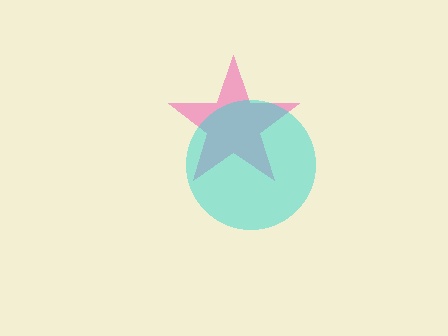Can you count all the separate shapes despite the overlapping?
Yes, there are 2 separate shapes.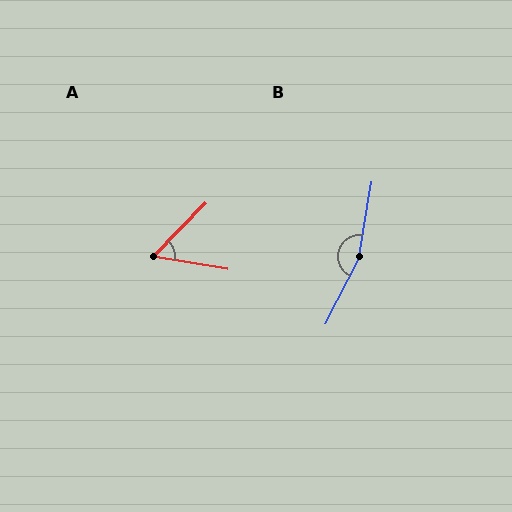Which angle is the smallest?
A, at approximately 55 degrees.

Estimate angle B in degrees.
Approximately 162 degrees.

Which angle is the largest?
B, at approximately 162 degrees.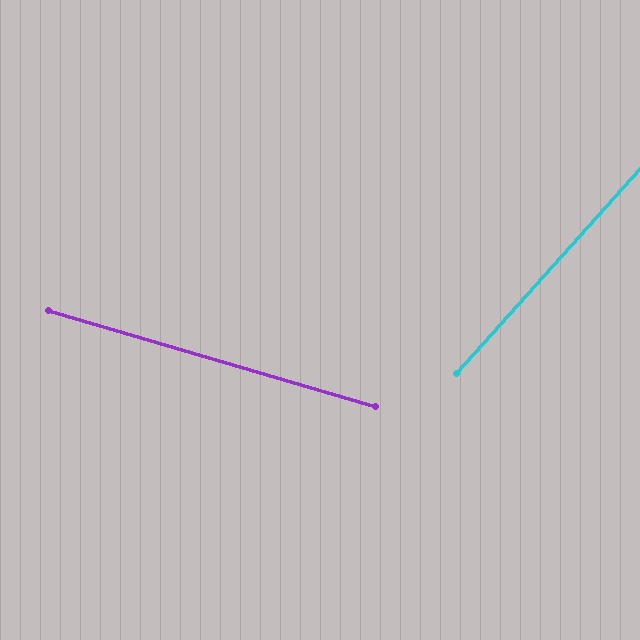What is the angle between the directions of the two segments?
Approximately 64 degrees.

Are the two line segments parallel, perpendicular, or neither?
Neither parallel nor perpendicular — they differ by about 64°.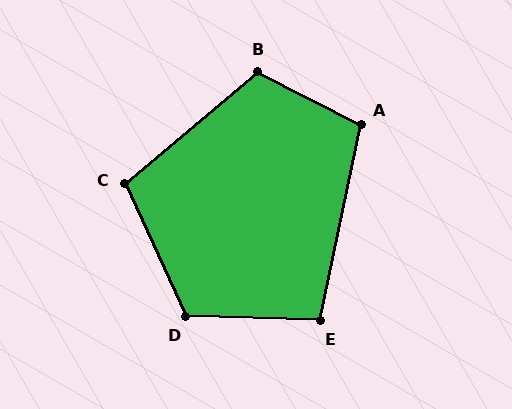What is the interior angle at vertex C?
Approximately 106 degrees (obtuse).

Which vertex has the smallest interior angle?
E, at approximately 100 degrees.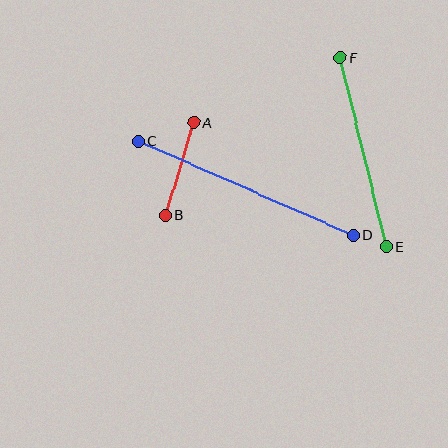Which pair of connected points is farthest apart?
Points C and D are farthest apart.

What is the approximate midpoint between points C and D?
The midpoint is at approximately (246, 188) pixels.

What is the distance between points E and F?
The distance is approximately 195 pixels.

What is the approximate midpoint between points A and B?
The midpoint is at approximately (179, 169) pixels.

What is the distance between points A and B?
The distance is approximately 98 pixels.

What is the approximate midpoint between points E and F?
The midpoint is at approximately (363, 152) pixels.